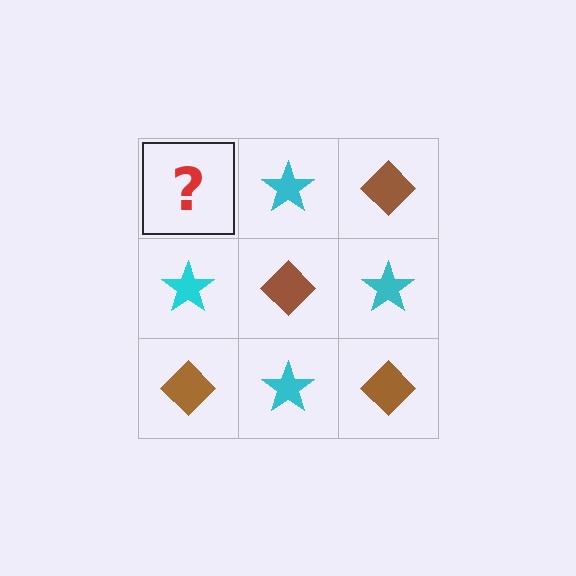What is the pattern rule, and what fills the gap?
The rule is that it alternates brown diamond and cyan star in a checkerboard pattern. The gap should be filled with a brown diamond.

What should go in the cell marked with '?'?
The missing cell should contain a brown diamond.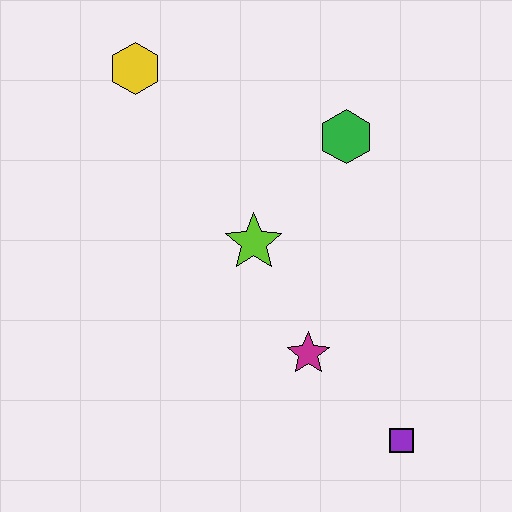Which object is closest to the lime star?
The magenta star is closest to the lime star.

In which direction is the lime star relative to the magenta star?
The lime star is above the magenta star.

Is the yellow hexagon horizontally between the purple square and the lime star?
No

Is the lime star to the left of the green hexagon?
Yes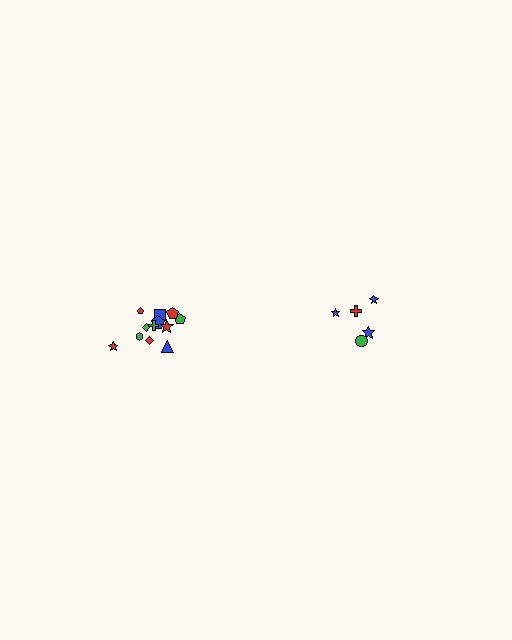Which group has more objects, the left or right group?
The left group.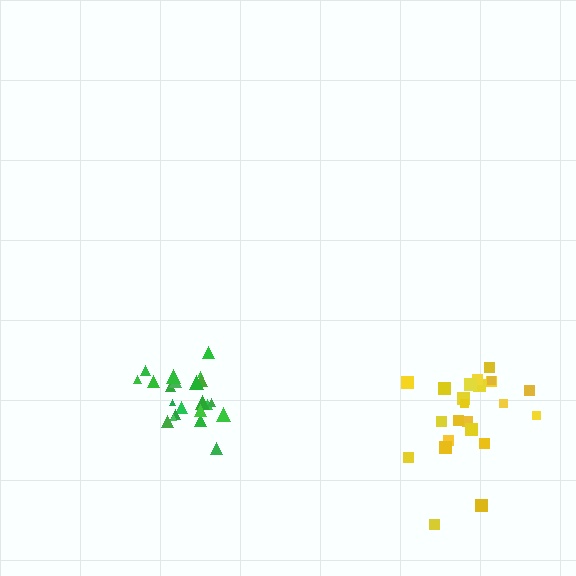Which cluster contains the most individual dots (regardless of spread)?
Yellow (23).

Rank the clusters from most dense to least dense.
green, yellow.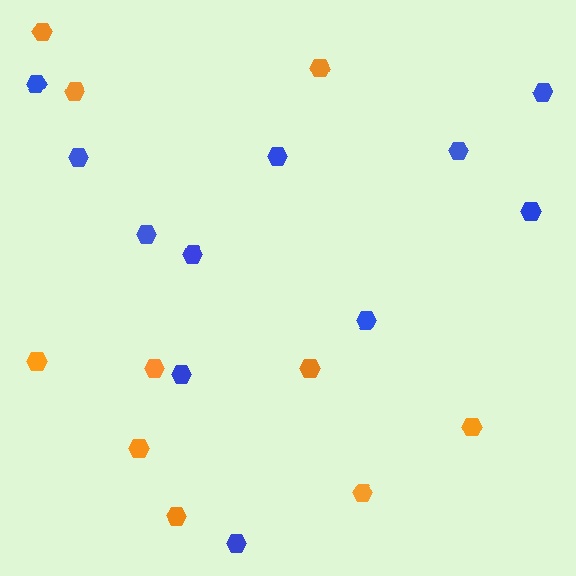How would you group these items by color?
There are 2 groups: one group of orange hexagons (10) and one group of blue hexagons (11).